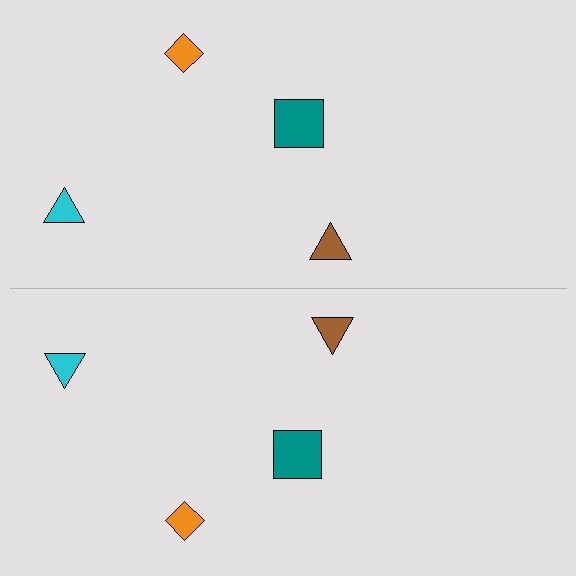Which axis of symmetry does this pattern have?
The pattern has a horizontal axis of symmetry running through the center of the image.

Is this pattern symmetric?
Yes, this pattern has bilateral (reflection) symmetry.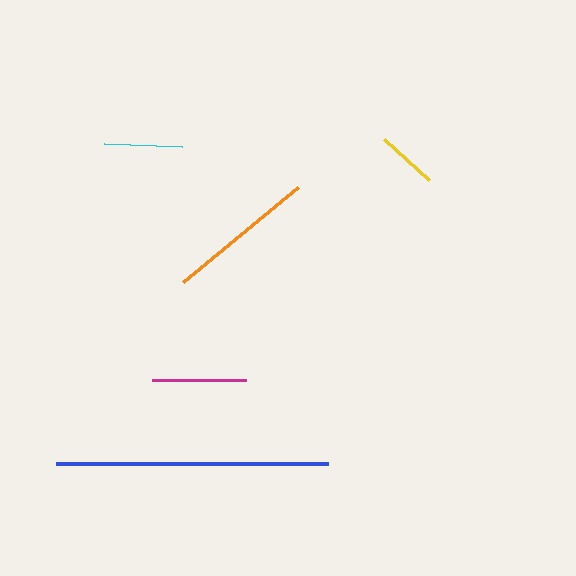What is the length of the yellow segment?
The yellow segment is approximately 61 pixels long.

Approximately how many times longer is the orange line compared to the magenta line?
The orange line is approximately 1.6 times the length of the magenta line.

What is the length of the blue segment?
The blue segment is approximately 272 pixels long.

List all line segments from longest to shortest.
From longest to shortest: blue, orange, magenta, cyan, yellow.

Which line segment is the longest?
The blue line is the longest at approximately 272 pixels.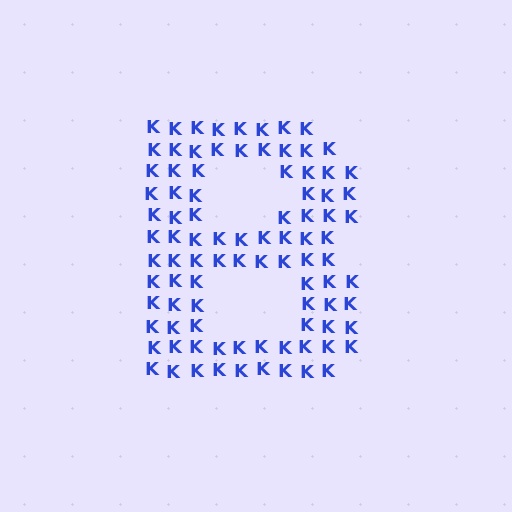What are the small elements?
The small elements are letter K's.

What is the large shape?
The large shape is the letter B.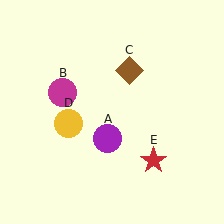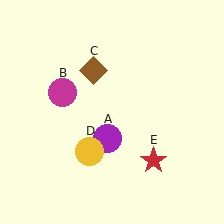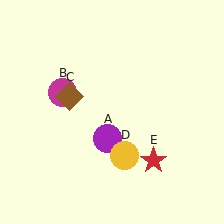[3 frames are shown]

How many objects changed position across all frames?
2 objects changed position: brown diamond (object C), yellow circle (object D).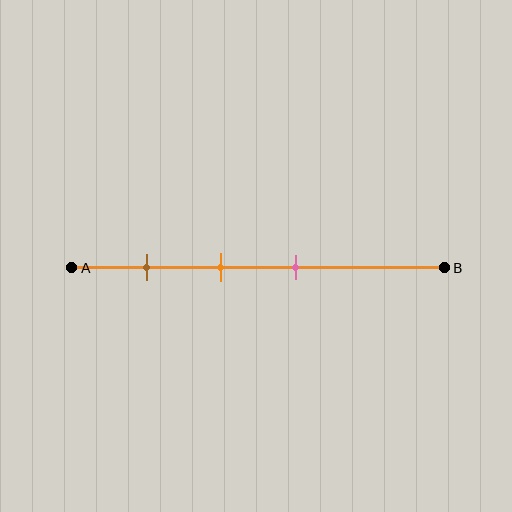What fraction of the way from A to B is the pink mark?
The pink mark is approximately 60% (0.6) of the way from A to B.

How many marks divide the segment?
There are 3 marks dividing the segment.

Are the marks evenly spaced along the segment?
Yes, the marks are approximately evenly spaced.